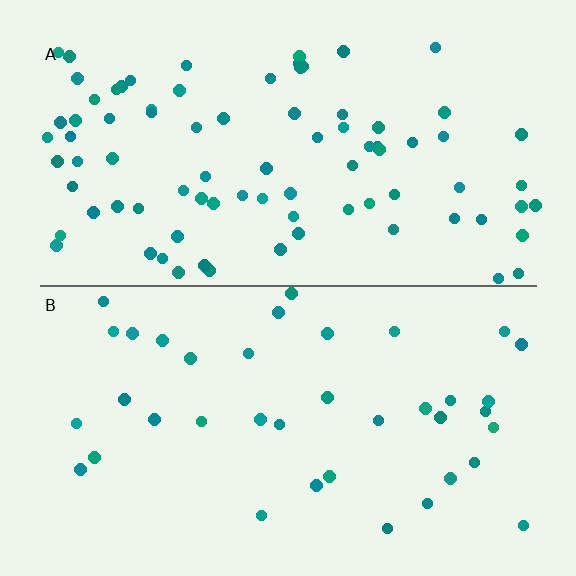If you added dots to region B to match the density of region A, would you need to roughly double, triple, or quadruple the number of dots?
Approximately double.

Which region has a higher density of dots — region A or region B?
A (the top).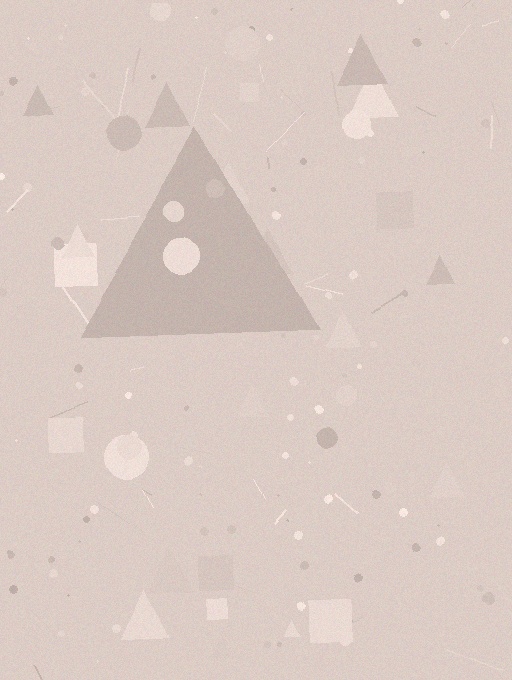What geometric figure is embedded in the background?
A triangle is embedded in the background.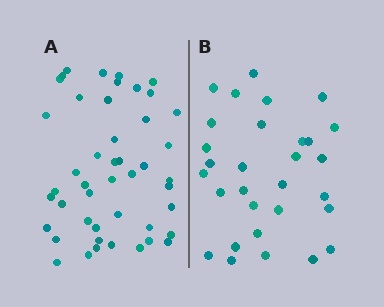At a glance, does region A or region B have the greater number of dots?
Region A (the left region) has more dots.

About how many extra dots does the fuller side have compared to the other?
Region A has approximately 15 more dots than region B.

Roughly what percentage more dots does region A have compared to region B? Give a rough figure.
About 55% more.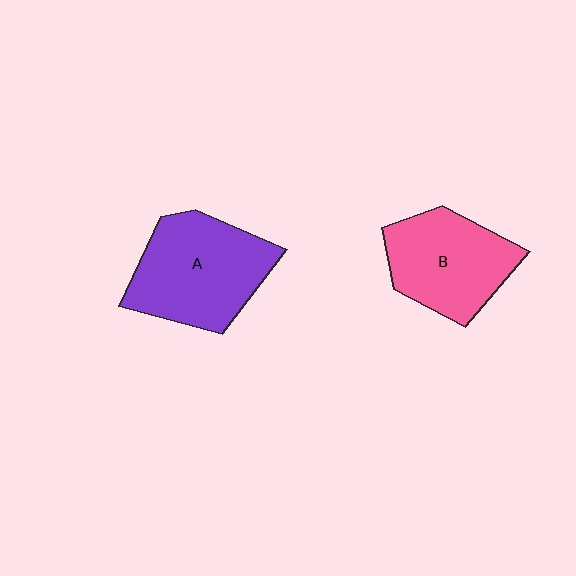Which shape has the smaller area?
Shape B (pink).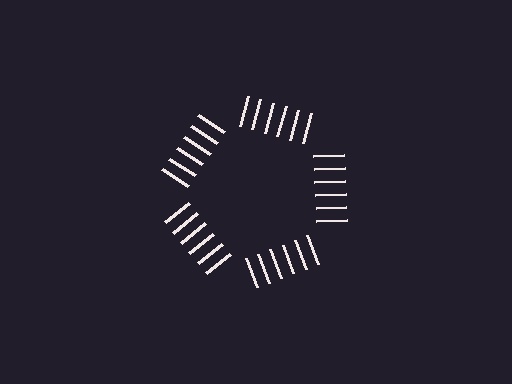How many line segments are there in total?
30 — 6 along each of the 5 edges.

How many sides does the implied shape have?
5 sides — the line-ends trace a pentagon.